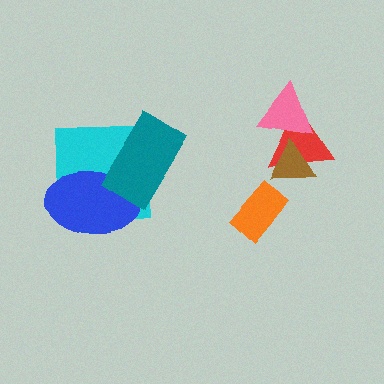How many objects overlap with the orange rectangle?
0 objects overlap with the orange rectangle.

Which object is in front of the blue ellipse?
The teal rectangle is in front of the blue ellipse.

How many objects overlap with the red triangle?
2 objects overlap with the red triangle.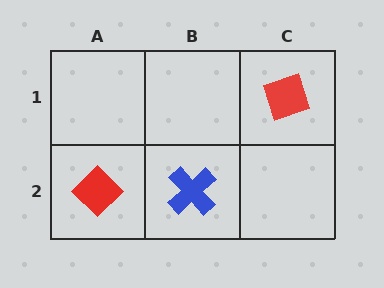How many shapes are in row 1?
1 shape.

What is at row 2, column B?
A blue cross.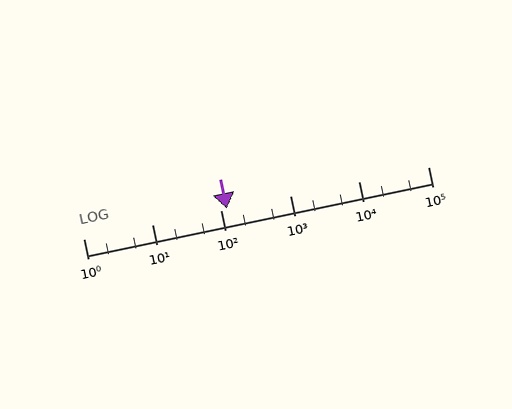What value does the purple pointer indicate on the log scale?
The pointer indicates approximately 120.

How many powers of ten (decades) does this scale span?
The scale spans 5 decades, from 1 to 100000.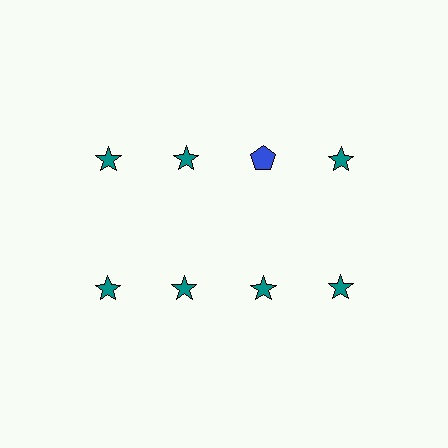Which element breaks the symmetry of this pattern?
The blue pentagon in the top row, center column breaks the symmetry. All other shapes are teal stars.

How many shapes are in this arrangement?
There are 8 shapes arranged in a grid pattern.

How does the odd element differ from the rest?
It differs in both color (blue instead of teal) and shape (pentagon instead of star).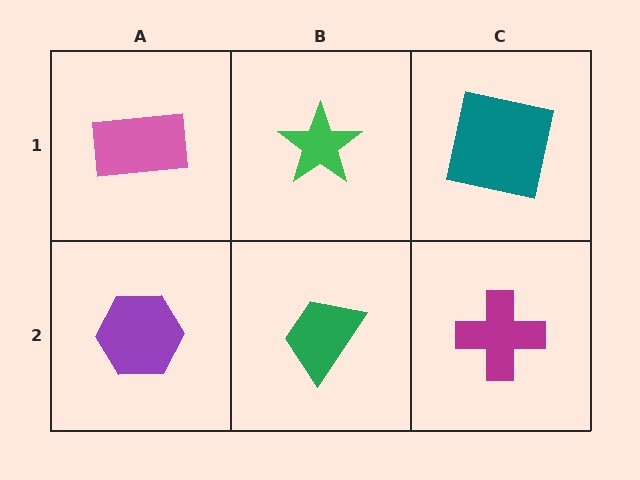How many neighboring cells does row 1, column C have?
2.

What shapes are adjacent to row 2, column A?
A pink rectangle (row 1, column A), a green trapezoid (row 2, column B).